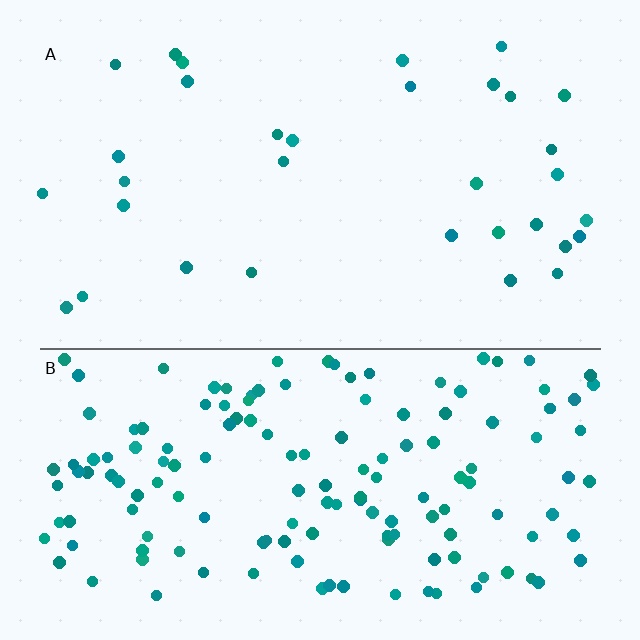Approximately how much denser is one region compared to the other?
Approximately 4.8× — region B over region A.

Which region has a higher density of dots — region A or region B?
B (the bottom).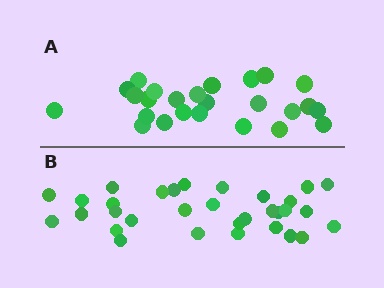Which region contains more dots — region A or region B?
Region B (the bottom region) has more dots.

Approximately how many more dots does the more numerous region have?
Region B has roughly 8 or so more dots than region A.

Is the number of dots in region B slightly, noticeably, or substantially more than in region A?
Region B has noticeably more, but not dramatically so. The ratio is roughly 1.3 to 1.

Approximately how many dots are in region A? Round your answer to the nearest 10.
About 20 dots. (The exact count is 25, which rounds to 20.)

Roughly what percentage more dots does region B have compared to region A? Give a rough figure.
About 30% more.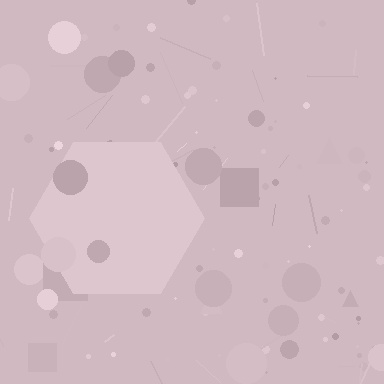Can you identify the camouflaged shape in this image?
The camouflaged shape is a hexagon.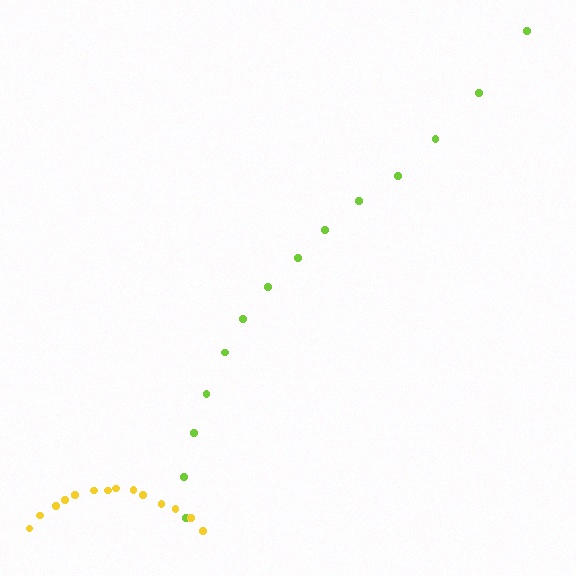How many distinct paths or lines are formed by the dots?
There are 2 distinct paths.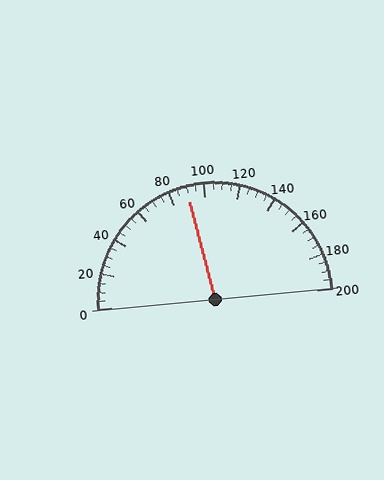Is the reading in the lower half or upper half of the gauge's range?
The reading is in the lower half of the range (0 to 200).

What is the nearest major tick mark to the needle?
The nearest major tick mark is 80.